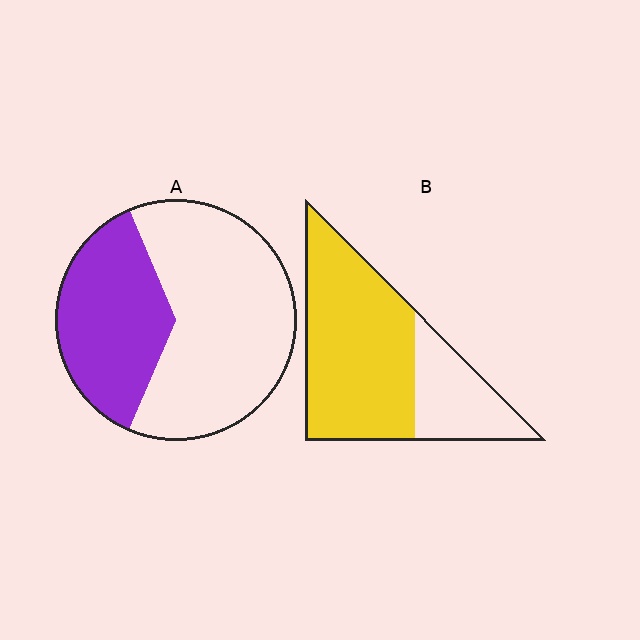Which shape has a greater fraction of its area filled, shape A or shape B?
Shape B.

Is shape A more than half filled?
No.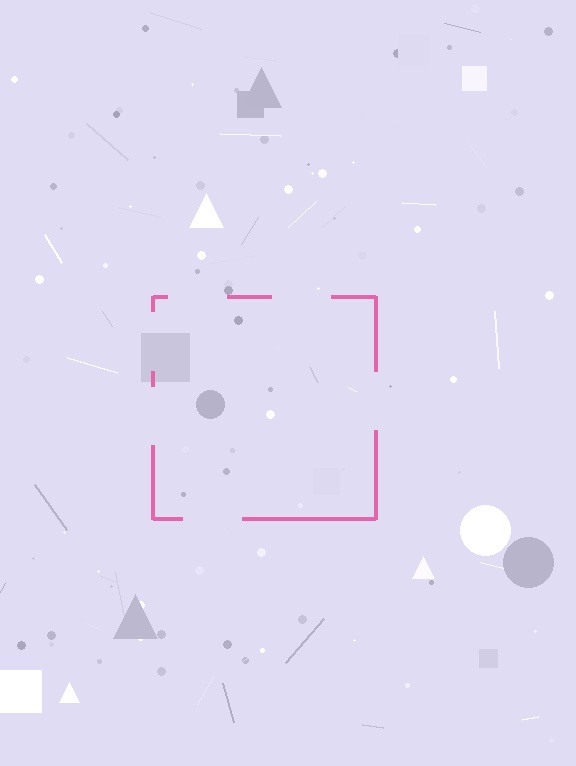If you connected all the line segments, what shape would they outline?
They would outline a square.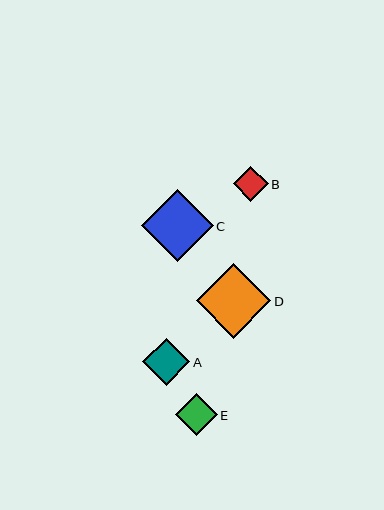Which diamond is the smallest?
Diamond B is the smallest with a size of approximately 35 pixels.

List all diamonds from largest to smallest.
From largest to smallest: D, C, A, E, B.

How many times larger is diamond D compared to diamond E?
Diamond D is approximately 1.8 times the size of diamond E.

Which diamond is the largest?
Diamond D is the largest with a size of approximately 75 pixels.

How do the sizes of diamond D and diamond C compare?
Diamond D and diamond C are approximately the same size.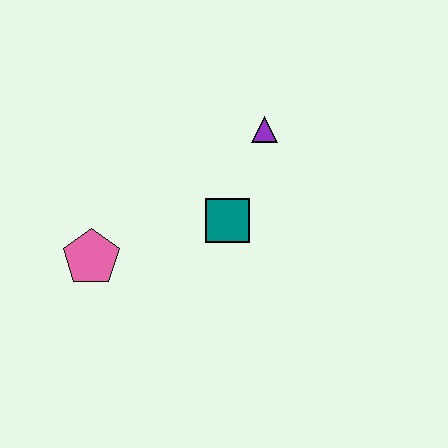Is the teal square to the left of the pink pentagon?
No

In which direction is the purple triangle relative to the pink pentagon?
The purple triangle is to the right of the pink pentagon.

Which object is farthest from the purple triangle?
The pink pentagon is farthest from the purple triangle.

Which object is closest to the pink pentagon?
The teal square is closest to the pink pentagon.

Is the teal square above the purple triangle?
No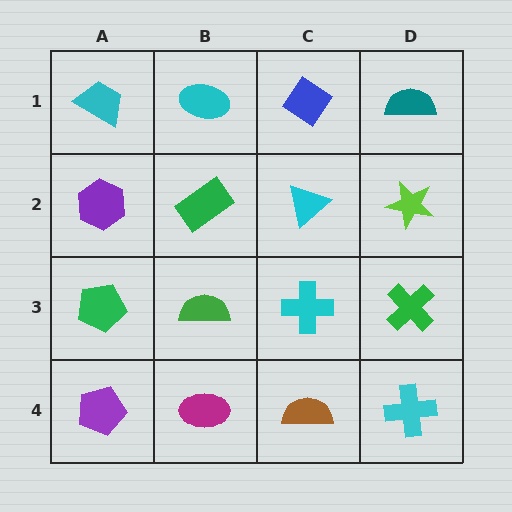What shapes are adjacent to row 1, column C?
A cyan triangle (row 2, column C), a cyan ellipse (row 1, column B), a teal semicircle (row 1, column D).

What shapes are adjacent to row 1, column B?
A green rectangle (row 2, column B), a cyan trapezoid (row 1, column A), a blue diamond (row 1, column C).